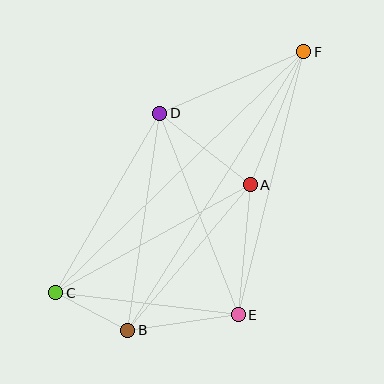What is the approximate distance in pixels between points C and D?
The distance between C and D is approximately 208 pixels.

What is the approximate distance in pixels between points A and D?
The distance between A and D is approximately 115 pixels.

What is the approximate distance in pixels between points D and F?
The distance between D and F is approximately 157 pixels.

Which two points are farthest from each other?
Points C and F are farthest from each other.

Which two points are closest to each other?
Points B and C are closest to each other.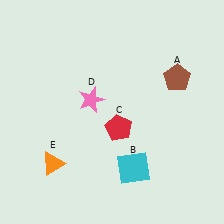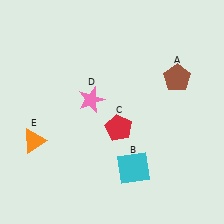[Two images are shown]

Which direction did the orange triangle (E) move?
The orange triangle (E) moved up.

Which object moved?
The orange triangle (E) moved up.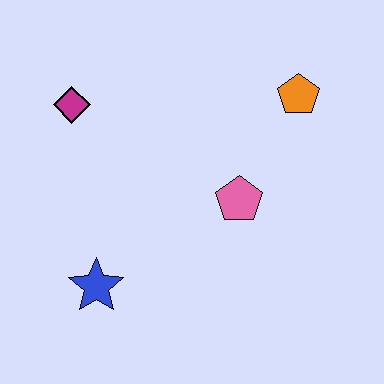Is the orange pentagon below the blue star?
No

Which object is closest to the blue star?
The pink pentagon is closest to the blue star.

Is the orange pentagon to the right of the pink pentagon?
Yes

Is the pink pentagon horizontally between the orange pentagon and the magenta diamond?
Yes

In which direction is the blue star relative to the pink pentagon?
The blue star is to the left of the pink pentagon.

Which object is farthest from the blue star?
The orange pentagon is farthest from the blue star.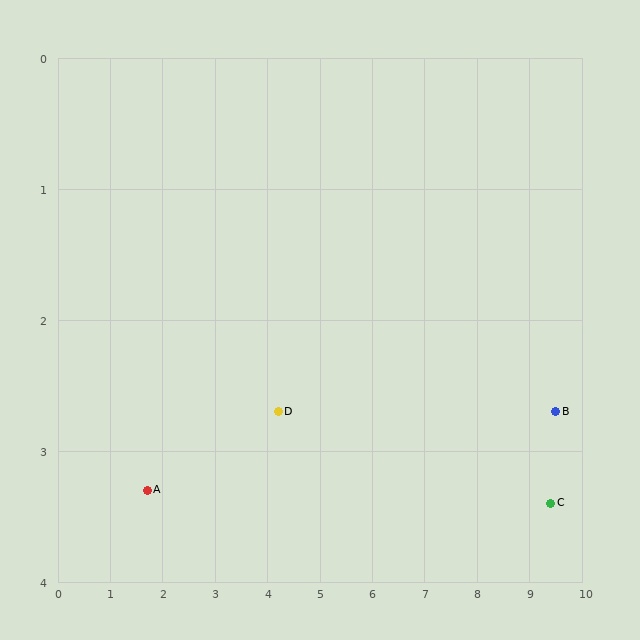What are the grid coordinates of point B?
Point B is at approximately (9.5, 2.7).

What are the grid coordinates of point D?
Point D is at approximately (4.2, 2.7).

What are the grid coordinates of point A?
Point A is at approximately (1.7, 3.3).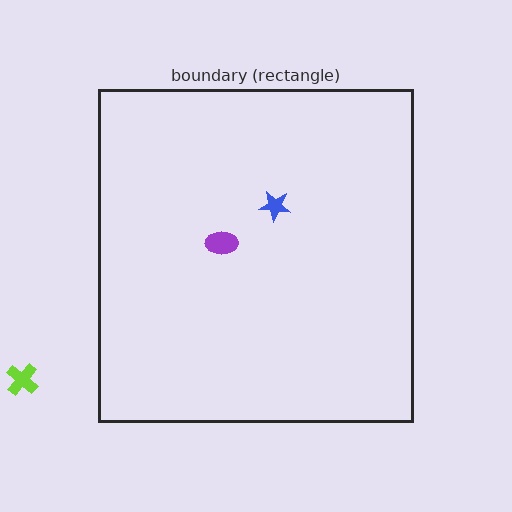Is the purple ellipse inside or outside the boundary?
Inside.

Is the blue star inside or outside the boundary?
Inside.